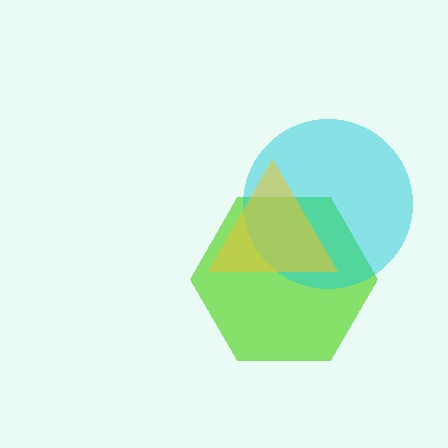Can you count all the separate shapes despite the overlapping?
Yes, there are 3 separate shapes.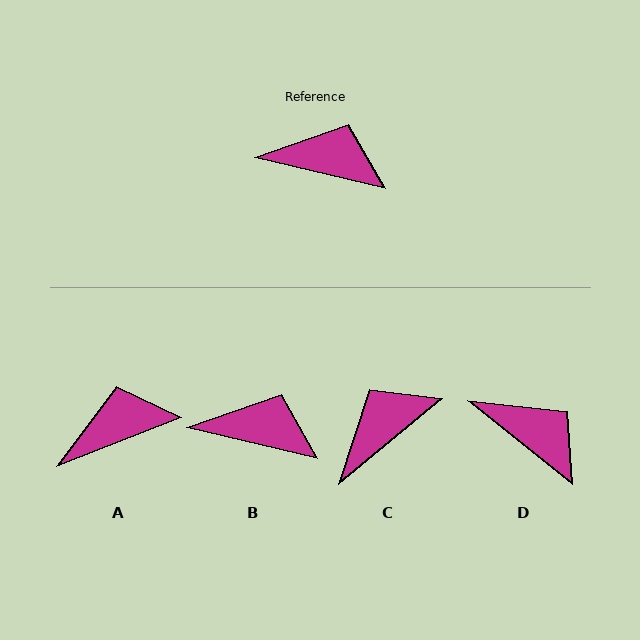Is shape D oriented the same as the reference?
No, it is off by about 25 degrees.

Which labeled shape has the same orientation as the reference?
B.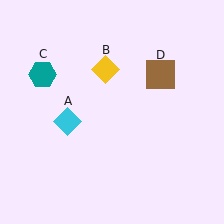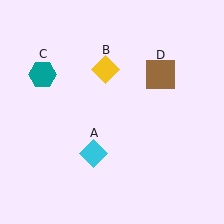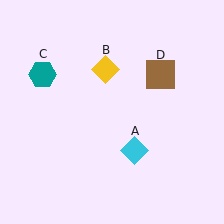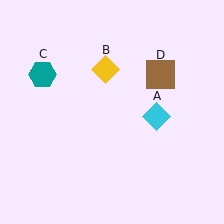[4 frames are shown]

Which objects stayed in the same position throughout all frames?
Yellow diamond (object B) and teal hexagon (object C) and brown square (object D) remained stationary.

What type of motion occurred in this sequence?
The cyan diamond (object A) rotated counterclockwise around the center of the scene.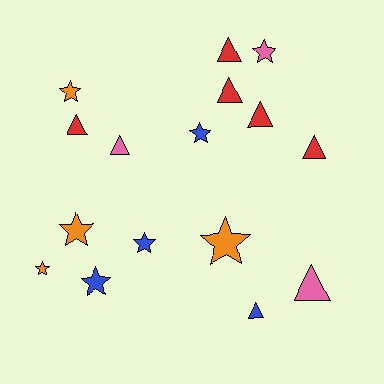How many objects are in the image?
There are 16 objects.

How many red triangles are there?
There are 5 red triangles.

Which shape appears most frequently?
Star, with 8 objects.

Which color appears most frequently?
Red, with 5 objects.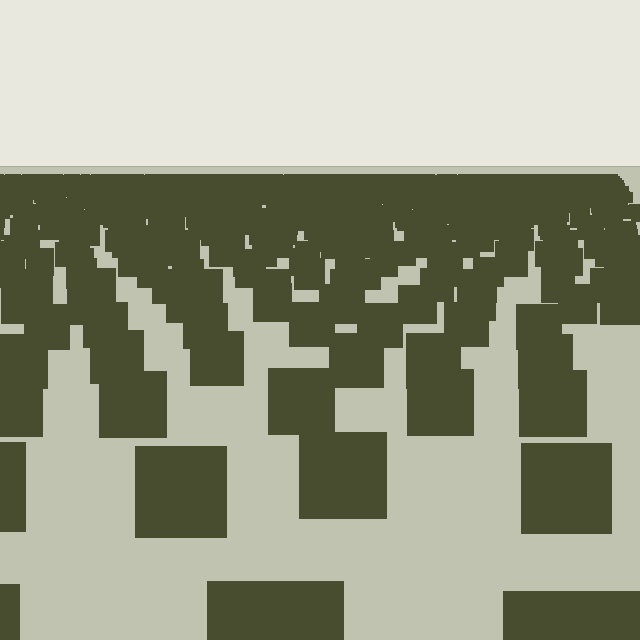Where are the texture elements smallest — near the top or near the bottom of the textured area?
Near the top.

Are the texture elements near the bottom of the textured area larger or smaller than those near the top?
Larger. Near the bottom, elements are closer to the viewer and appear at a bigger on-screen size.